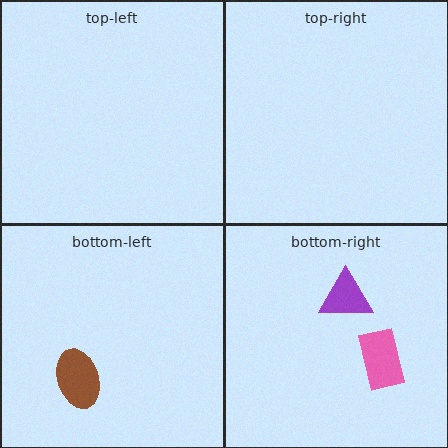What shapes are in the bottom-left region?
The brown ellipse.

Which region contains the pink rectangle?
The bottom-right region.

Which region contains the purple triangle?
The bottom-right region.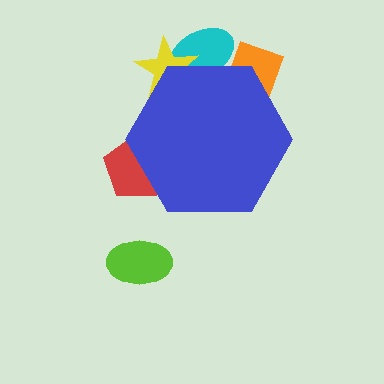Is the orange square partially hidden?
Yes, the orange square is partially hidden behind the blue hexagon.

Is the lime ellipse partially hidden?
No, the lime ellipse is fully visible.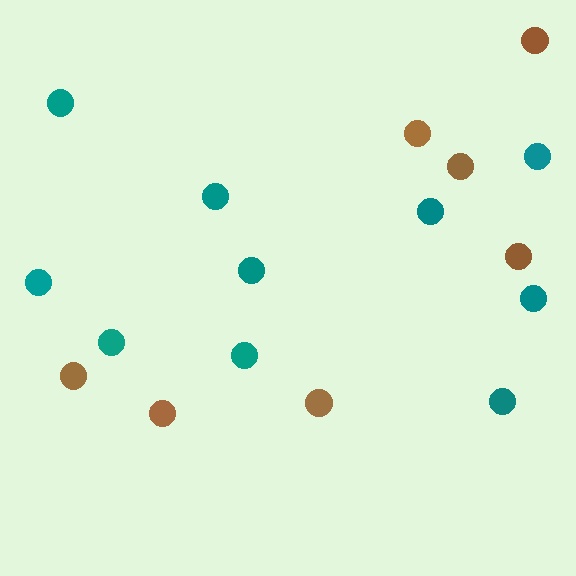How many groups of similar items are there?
There are 2 groups: one group of brown circles (7) and one group of teal circles (10).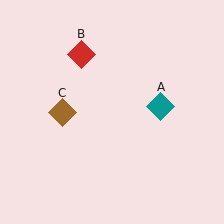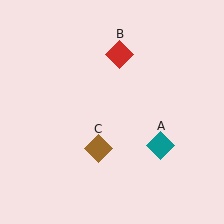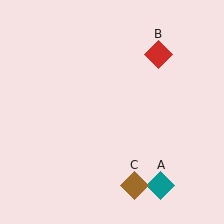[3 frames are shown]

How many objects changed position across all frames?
3 objects changed position: teal diamond (object A), red diamond (object B), brown diamond (object C).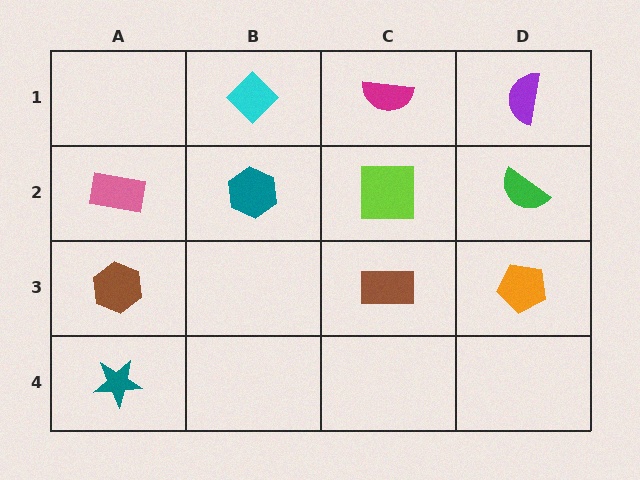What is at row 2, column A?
A pink rectangle.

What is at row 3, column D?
An orange pentagon.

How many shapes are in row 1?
3 shapes.